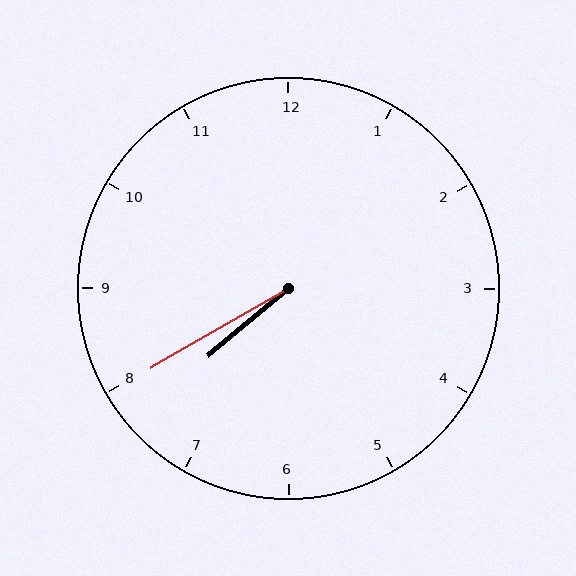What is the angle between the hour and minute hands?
Approximately 10 degrees.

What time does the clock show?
7:40.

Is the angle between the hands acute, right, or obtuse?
It is acute.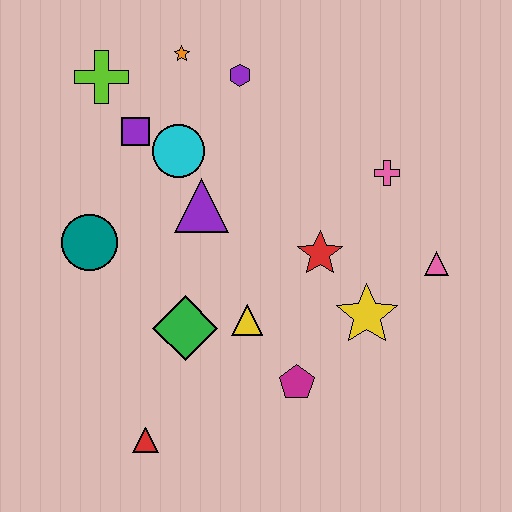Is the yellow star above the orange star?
No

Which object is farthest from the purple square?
The pink triangle is farthest from the purple square.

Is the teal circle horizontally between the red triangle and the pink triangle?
No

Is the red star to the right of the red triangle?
Yes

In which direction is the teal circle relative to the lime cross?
The teal circle is below the lime cross.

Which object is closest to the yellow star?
The red star is closest to the yellow star.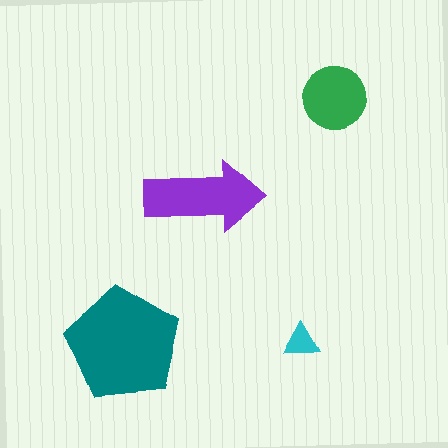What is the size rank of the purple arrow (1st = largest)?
2nd.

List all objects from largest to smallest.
The teal pentagon, the purple arrow, the green circle, the cyan triangle.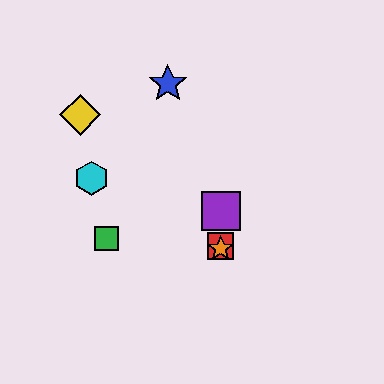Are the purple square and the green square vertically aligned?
No, the purple square is at x≈221 and the green square is at x≈107.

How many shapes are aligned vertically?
3 shapes (the red square, the purple square, the orange star) are aligned vertically.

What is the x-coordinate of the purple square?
The purple square is at x≈221.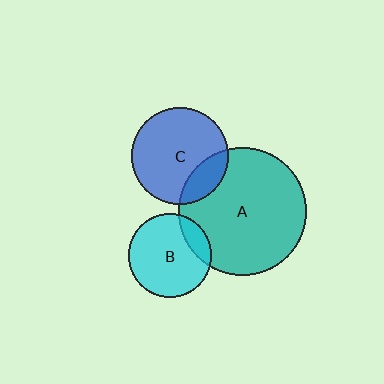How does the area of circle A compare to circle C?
Approximately 1.8 times.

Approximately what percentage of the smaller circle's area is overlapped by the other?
Approximately 15%.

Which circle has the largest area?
Circle A (teal).